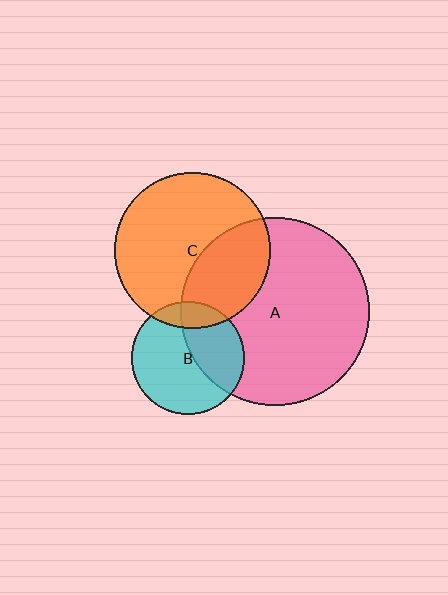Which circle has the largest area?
Circle A (pink).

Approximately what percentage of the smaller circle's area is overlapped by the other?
Approximately 15%.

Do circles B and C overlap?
Yes.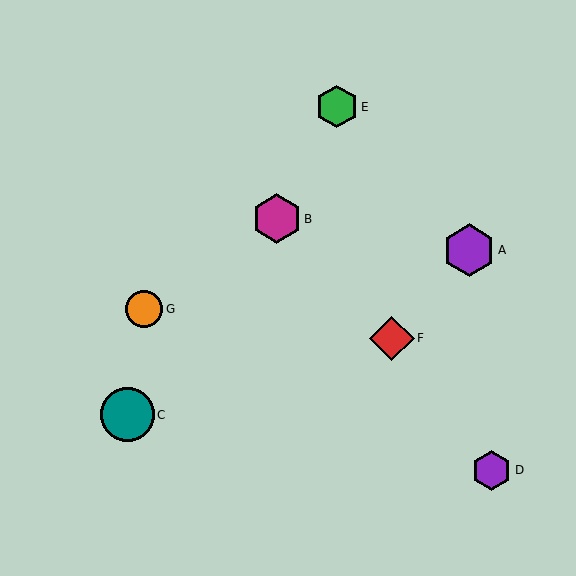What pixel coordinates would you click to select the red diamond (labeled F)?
Click at (392, 338) to select the red diamond F.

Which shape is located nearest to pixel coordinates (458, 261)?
The purple hexagon (labeled A) at (469, 250) is nearest to that location.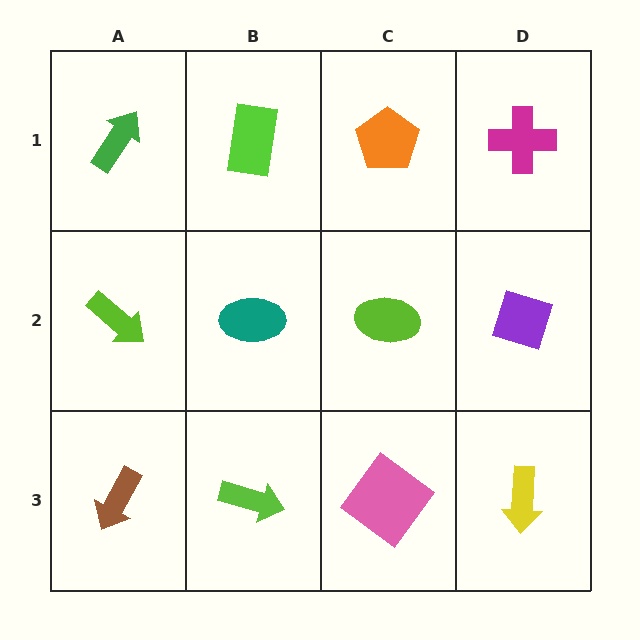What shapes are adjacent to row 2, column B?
A lime rectangle (row 1, column B), a lime arrow (row 3, column B), a lime arrow (row 2, column A), a lime ellipse (row 2, column C).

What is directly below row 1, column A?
A lime arrow.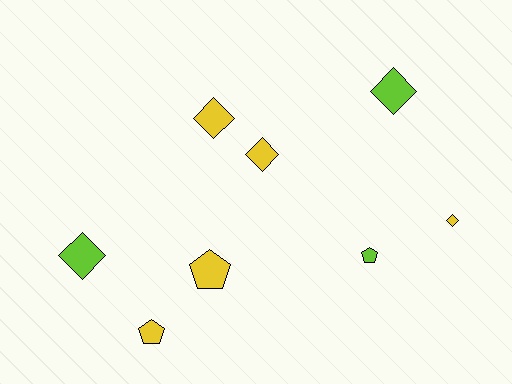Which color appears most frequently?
Yellow, with 5 objects.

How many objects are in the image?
There are 8 objects.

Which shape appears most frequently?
Diamond, with 5 objects.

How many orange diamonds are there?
There are no orange diamonds.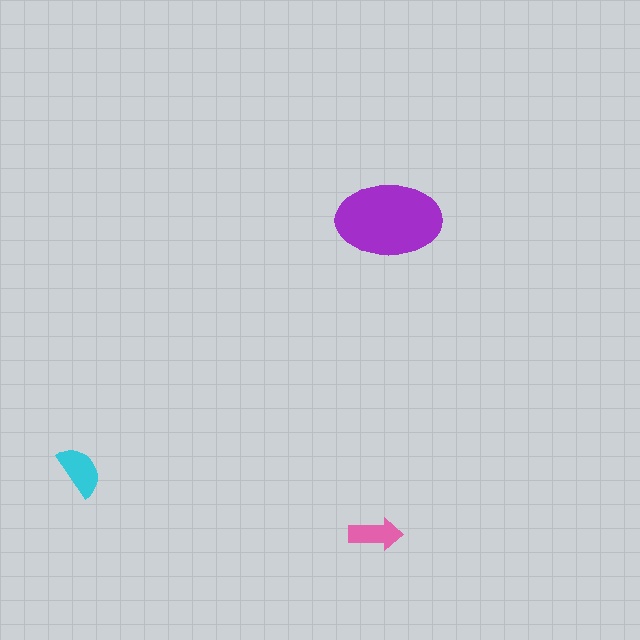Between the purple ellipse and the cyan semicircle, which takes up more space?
The purple ellipse.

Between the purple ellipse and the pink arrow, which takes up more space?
The purple ellipse.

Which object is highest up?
The purple ellipse is topmost.